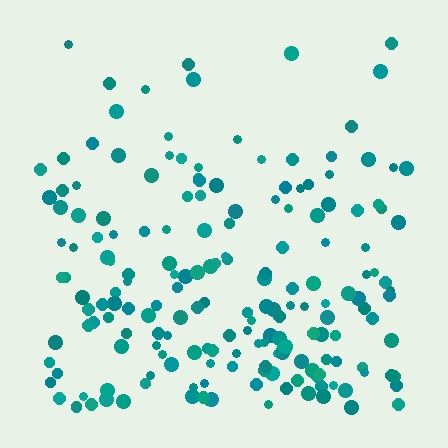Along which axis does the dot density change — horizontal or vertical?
Vertical.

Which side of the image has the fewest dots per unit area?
The top.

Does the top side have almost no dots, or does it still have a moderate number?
Still a moderate number, just noticeably fewer than the bottom.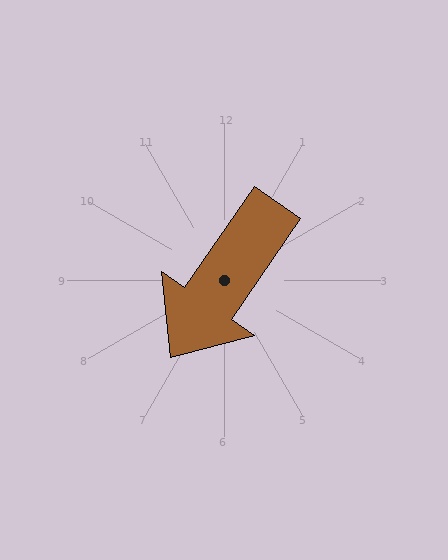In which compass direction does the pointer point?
Southwest.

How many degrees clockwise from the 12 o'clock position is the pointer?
Approximately 215 degrees.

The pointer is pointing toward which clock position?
Roughly 7 o'clock.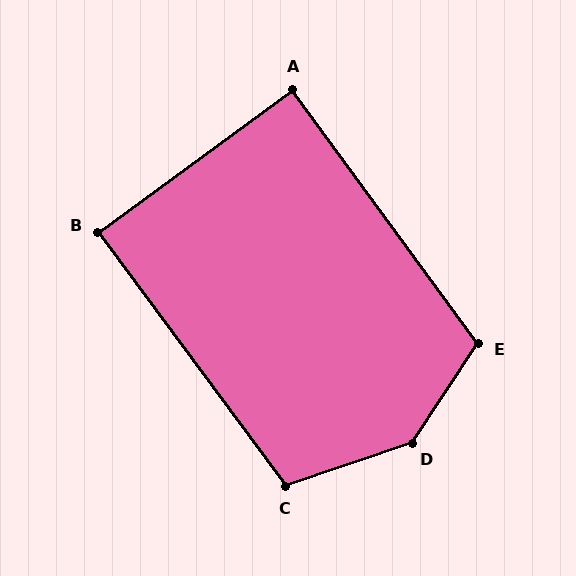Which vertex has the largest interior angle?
D, at approximately 143 degrees.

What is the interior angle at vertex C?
Approximately 107 degrees (obtuse).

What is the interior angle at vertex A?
Approximately 90 degrees (approximately right).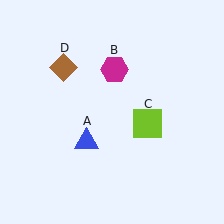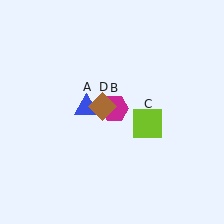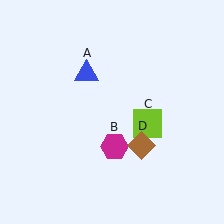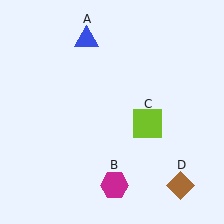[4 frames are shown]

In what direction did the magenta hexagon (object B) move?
The magenta hexagon (object B) moved down.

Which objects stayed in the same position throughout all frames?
Lime square (object C) remained stationary.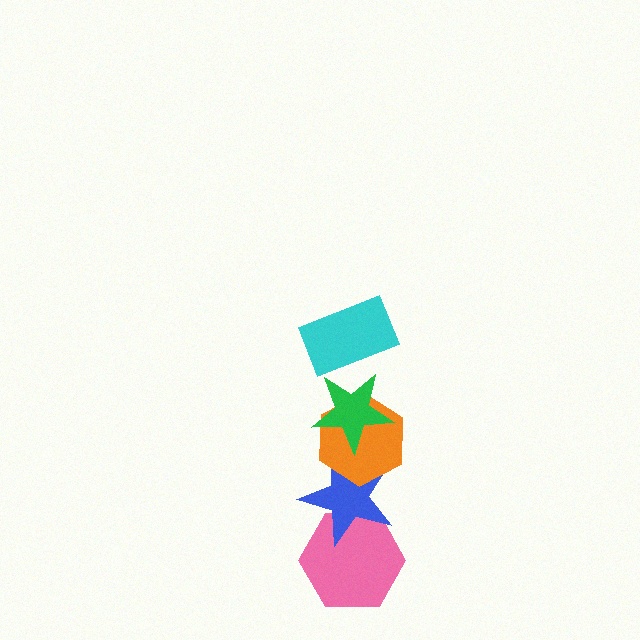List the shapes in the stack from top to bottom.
From top to bottom: the cyan rectangle, the green star, the orange hexagon, the blue star, the pink hexagon.